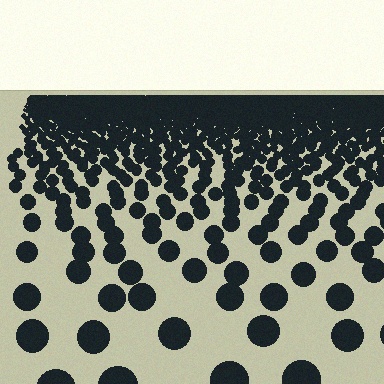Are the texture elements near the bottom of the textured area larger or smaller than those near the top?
Larger. Near the bottom, elements are closer to the viewer and appear at a bigger on-screen size.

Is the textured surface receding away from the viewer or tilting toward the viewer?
The surface is receding away from the viewer. Texture elements get smaller and denser toward the top.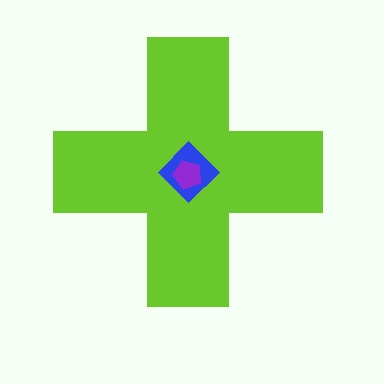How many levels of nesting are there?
3.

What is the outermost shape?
The lime cross.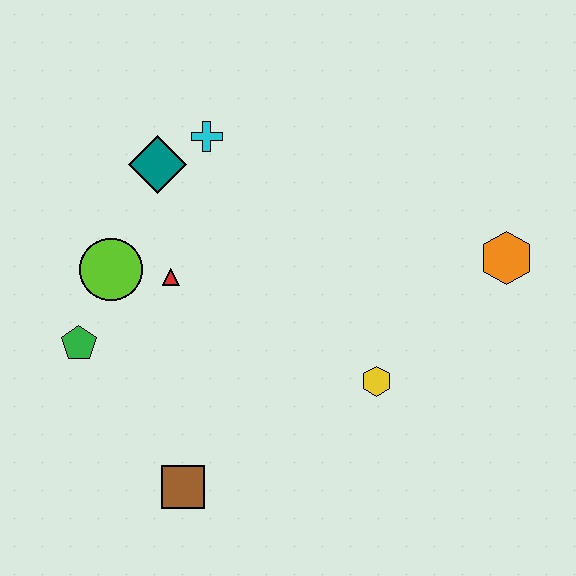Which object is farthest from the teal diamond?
The orange hexagon is farthest from the teal diamond.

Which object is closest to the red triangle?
The lime circle is closest to the red triangle.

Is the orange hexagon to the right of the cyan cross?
Yes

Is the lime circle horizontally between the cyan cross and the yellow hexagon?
No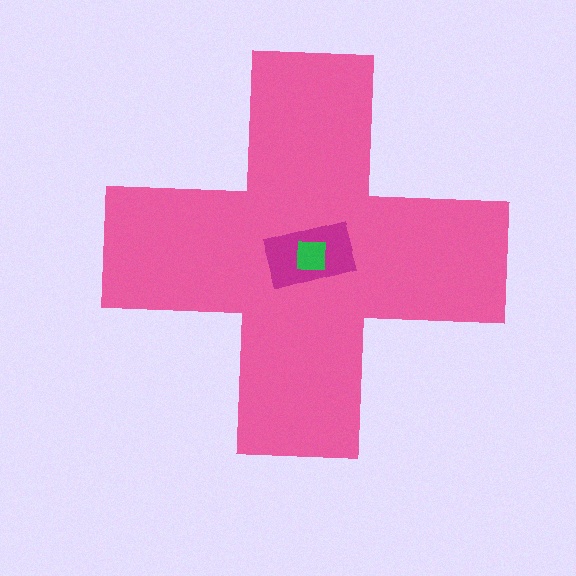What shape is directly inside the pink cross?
The magenta rectangle.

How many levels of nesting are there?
3.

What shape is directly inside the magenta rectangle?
The green square.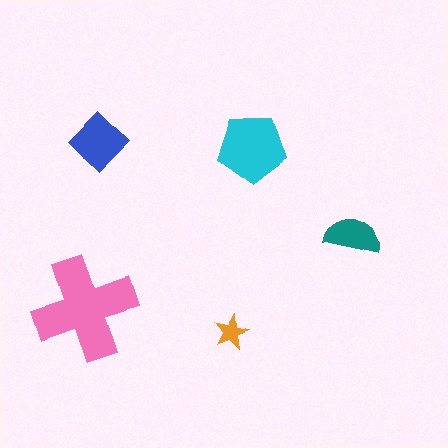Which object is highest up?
The blue diamond is topmost.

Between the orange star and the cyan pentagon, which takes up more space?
The cyan pentagon.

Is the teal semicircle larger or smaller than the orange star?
Larger.